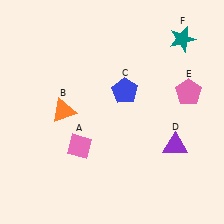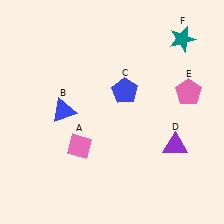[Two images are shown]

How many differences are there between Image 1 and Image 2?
There is 1 difference between the two images.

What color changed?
The triangle (B) changed from orange in Image 1 to blue in Image 2.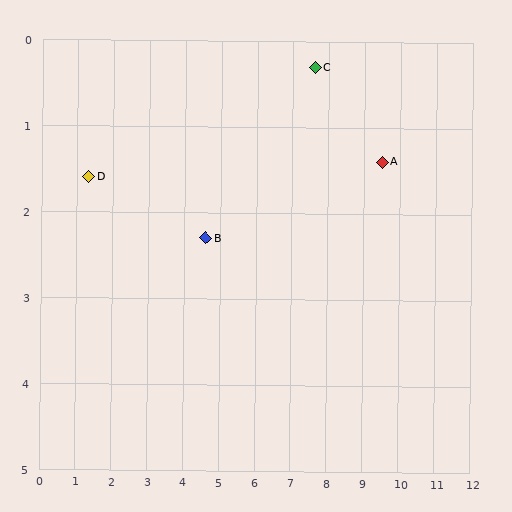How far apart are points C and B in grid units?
Points C and B are about 3.6 grid units apart.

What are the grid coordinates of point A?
Point A is at approximately (9.5, 1.4).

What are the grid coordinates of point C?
Point C is at approximately (7.6, 0.3).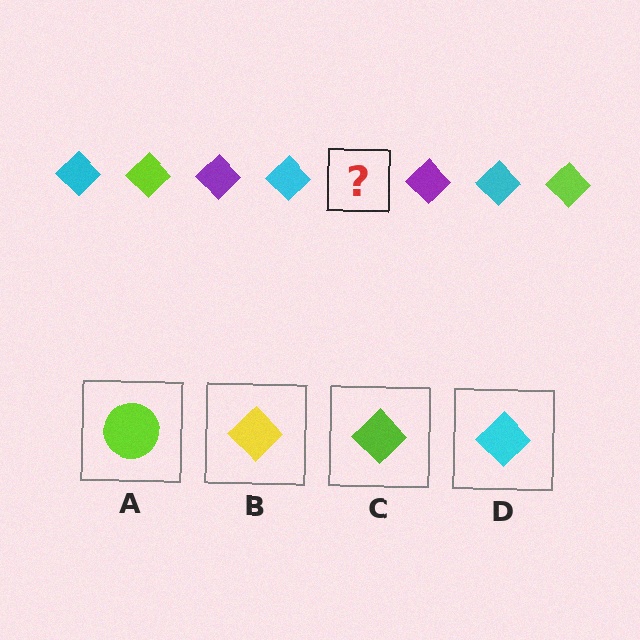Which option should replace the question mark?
Option C.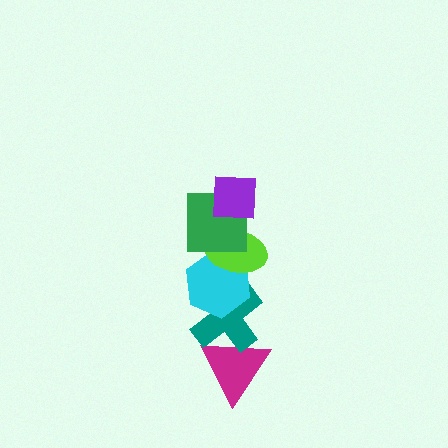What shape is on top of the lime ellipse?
The green square is on top of the lime ellipse.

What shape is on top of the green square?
The purple square is on top of the green square.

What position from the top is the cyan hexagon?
The cyan hexagon is 4th from the top.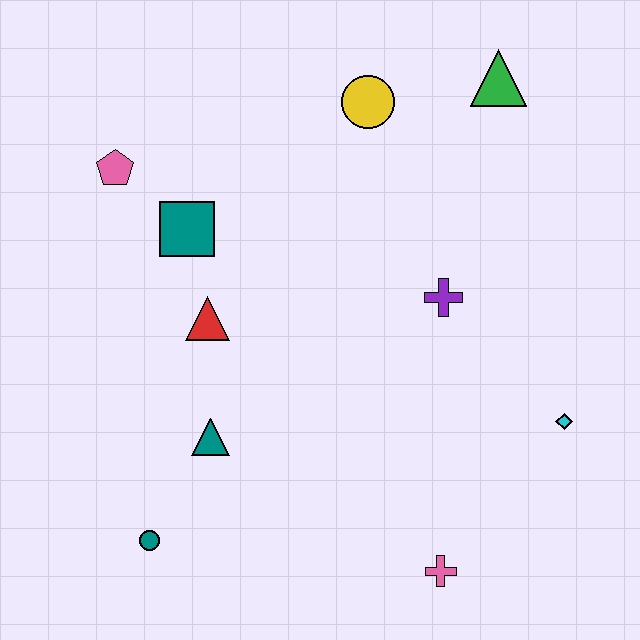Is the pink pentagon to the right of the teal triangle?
No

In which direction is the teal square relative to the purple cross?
The teal square is to the left of the purple cross.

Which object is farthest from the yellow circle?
The teal circle is farthest from the yellow circle.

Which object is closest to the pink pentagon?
The teal square is closest to the pink pentagon.